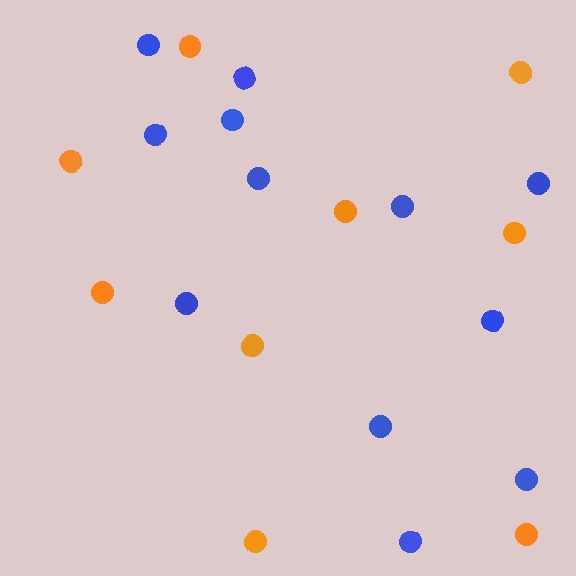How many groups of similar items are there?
There are 2 groups: one group of orange circles (9) and one group of blue circles (12).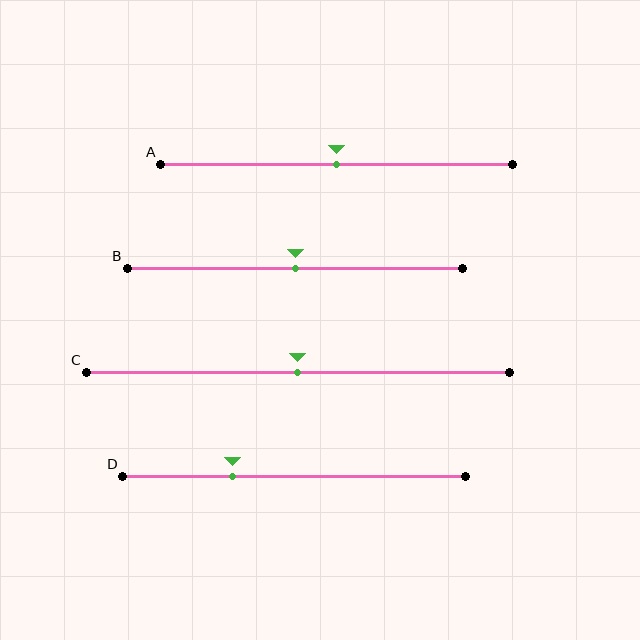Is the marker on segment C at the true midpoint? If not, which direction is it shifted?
Yes, the marker on segment C is at the true midpoint.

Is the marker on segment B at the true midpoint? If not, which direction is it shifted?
Yes, the marker on segment B is at the true midpoint.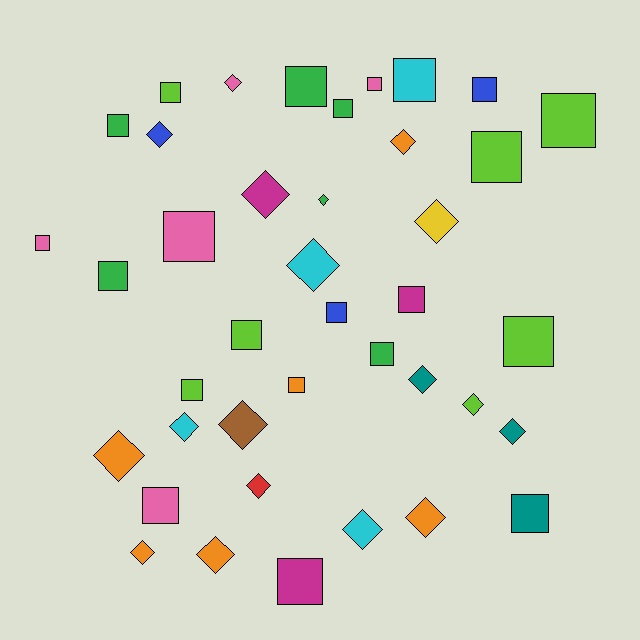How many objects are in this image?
There are 40 objects.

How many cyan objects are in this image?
There are 4 cyan objects.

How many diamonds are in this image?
There are 18 diamonds.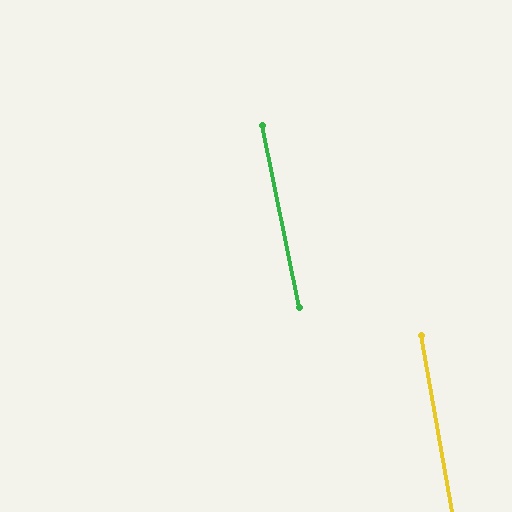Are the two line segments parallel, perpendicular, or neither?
Parallel — their directions differ by only 1.3°.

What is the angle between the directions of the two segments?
Approximately 1 degree.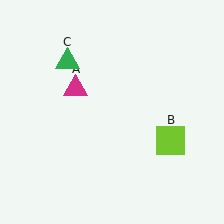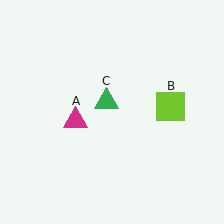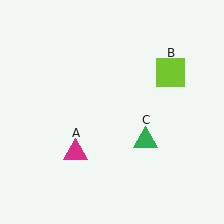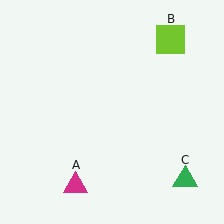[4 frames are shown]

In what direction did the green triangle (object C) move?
The green triangle (object C) moved down and to the right.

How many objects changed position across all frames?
3 objects changed position: magenta triangle (object A), lime square (object B), green triangle (object C).